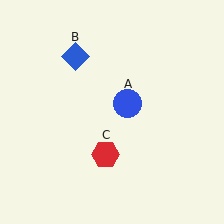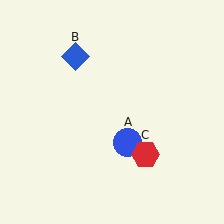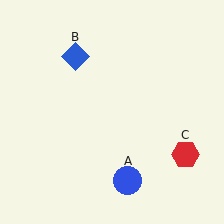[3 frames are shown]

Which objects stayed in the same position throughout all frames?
Blue diamond (object B) remained stationary.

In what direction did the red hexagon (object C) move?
The red hexagon (object C) moved right.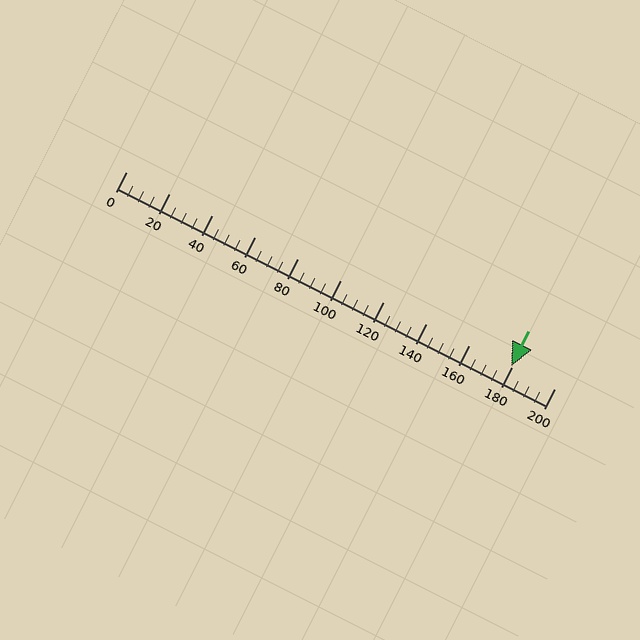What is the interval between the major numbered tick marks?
The major tick marks are spaced 20 units apart.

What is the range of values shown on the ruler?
The ruler shows values from 0 to 200.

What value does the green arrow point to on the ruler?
The green arrow points to approximately 180.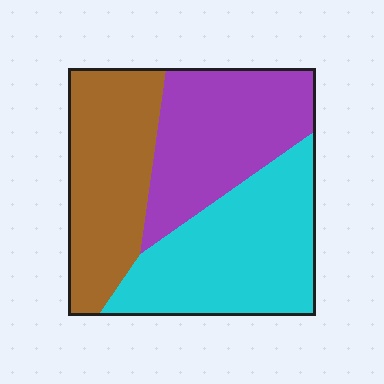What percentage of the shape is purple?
Purple covers roughly 30% of the shape.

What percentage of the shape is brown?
Brown covers about 30% of the shape.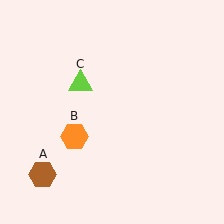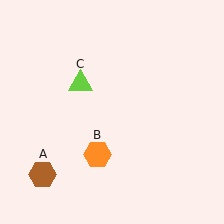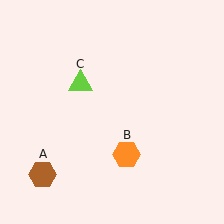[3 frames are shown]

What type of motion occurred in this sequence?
The orange hexagon (object B) rotated counterclockwise around the center of the scene.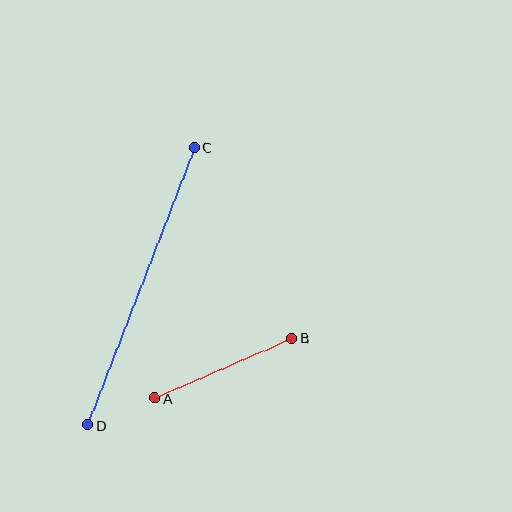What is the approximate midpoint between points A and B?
The midpoint is at approximately (223, 368) pixels.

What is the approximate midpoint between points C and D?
The midpoint is at approximately (141, 286) pixels.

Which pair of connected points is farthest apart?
Points C and D are farthest apart.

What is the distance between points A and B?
The distance is approximately 149 pixels.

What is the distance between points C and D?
The distance is approximately 298 pixels.